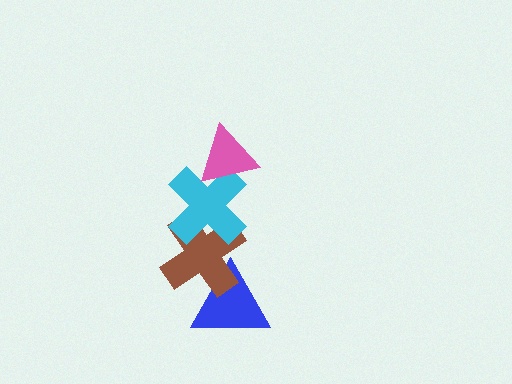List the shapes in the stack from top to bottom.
From top to bottom: the pink triangle, the cyan cross, the brown cross, the blue triangle.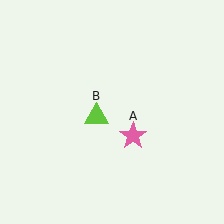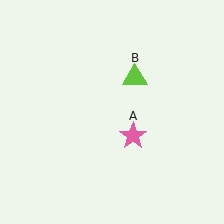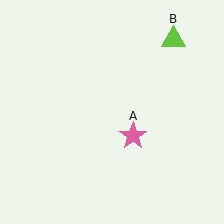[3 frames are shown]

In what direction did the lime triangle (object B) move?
The lime triangle (object B) moved up and to the right.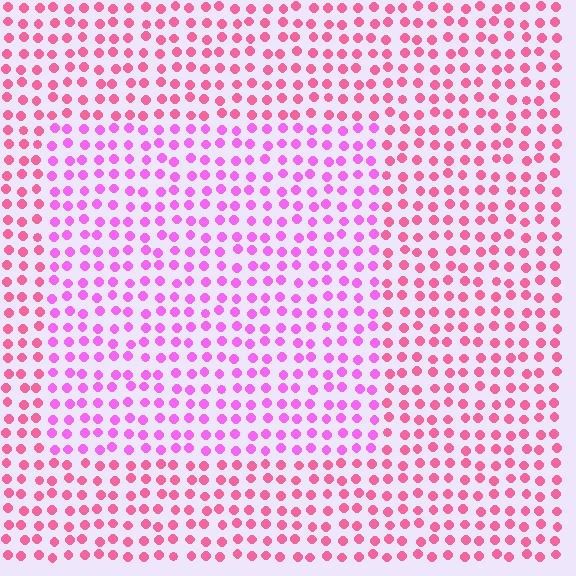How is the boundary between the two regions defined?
The boundary is defined purely by a slight shift in hue (about 37 degrees). Spacing, size, and orientation are identical on both sides.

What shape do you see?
I see a rectangle.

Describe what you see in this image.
The image is filled with small pink elements in a uniform arrangement. A rectangle-shaped region is visible where the elements are tinted to a slightly different hue, forming a subtle color boundary.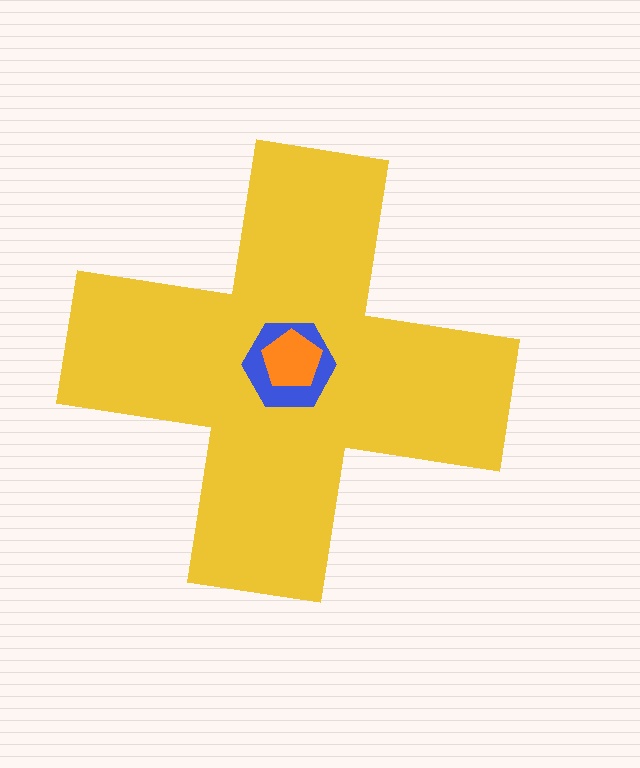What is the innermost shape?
The orange pentagon.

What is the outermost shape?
The yellow cross.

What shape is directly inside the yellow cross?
The blue hexagon.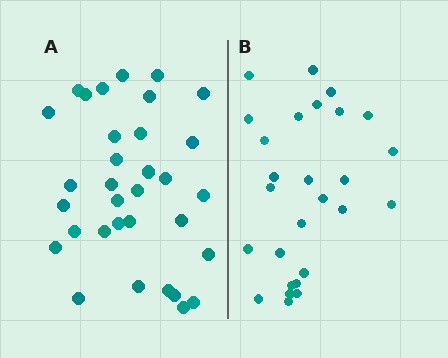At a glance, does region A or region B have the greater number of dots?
Region A (the left region) has more dots.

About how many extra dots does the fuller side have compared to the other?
Region A has about 6 more dots than region B.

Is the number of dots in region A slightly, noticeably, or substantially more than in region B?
Region A has only slightly more — the two regions are fairly close. The ratio is roughly 1.2 to 1.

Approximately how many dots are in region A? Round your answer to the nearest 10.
About 30 dots. (The exact count is 33, which rounds to 30.)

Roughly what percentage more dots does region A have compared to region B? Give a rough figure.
About 20% more.